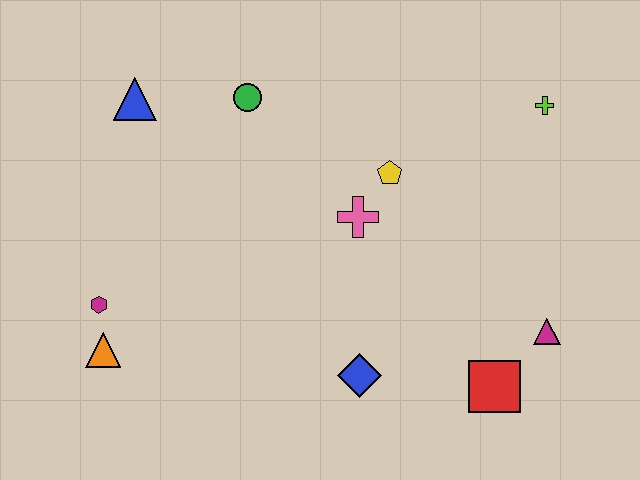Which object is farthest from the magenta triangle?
The blue triangle is farthest from the magenta triangle.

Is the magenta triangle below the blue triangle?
Yes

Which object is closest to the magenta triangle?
The red square is closest to the magenta triangle.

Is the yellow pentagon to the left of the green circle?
No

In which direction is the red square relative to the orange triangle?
The red square is to the right of the orange triangle.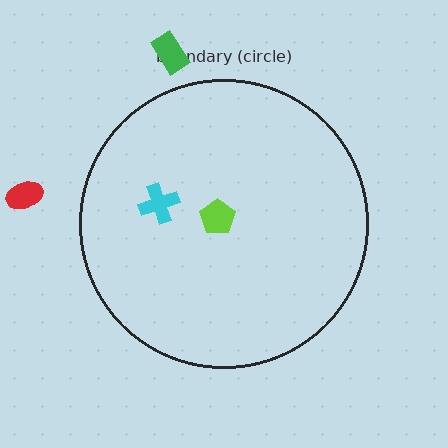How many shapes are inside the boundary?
2 inside, 2 outside.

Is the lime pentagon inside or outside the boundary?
Inside.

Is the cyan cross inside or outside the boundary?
Inside.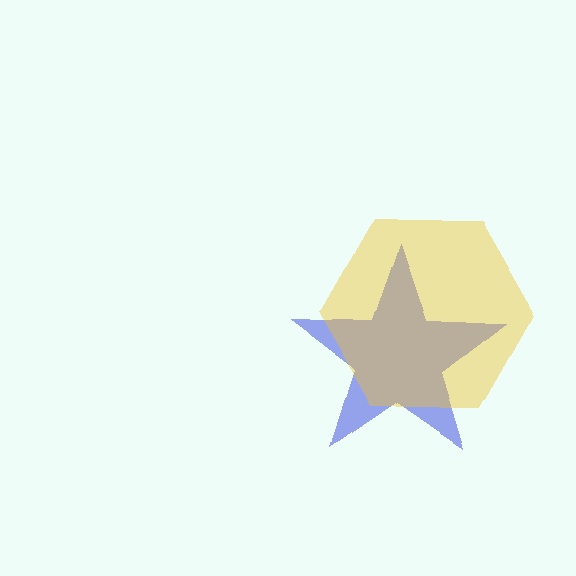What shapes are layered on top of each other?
The layered shapes are: a blue star, a yellow hexagon.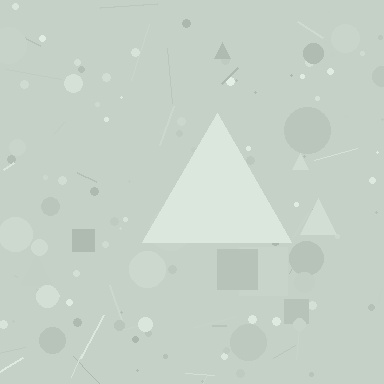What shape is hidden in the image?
A triangle is hidden in the image.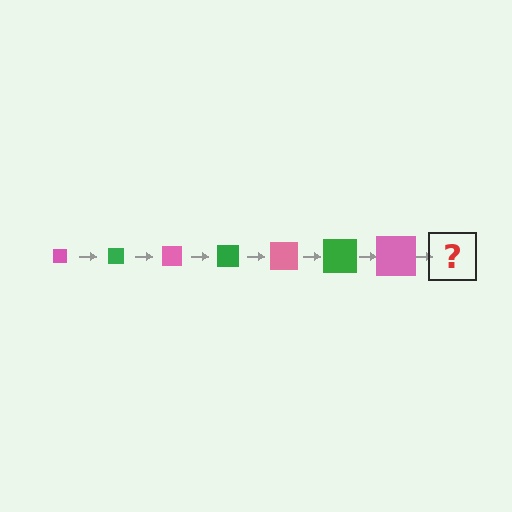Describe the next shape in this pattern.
It should be a green square, larger than the previous one.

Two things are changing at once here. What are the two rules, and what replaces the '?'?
The two rules are that the square grows larger each step and the color cycles through pink and green. The '?' should be a green square, larger than the previous one.